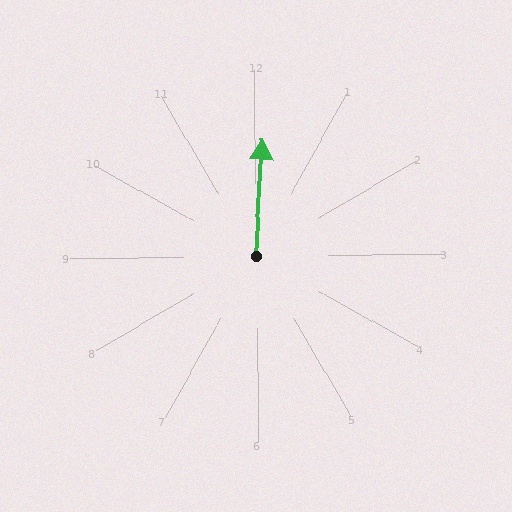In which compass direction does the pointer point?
North.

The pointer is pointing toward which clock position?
Roughly 12 o'clock.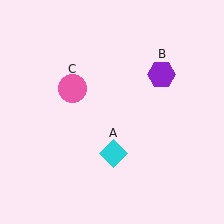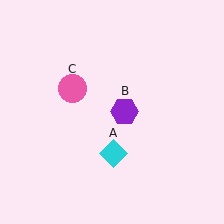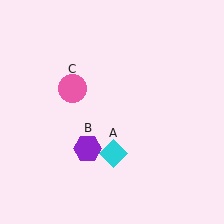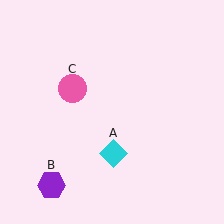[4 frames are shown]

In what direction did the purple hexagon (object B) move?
The purple hexagon (object B) moved down and to the left.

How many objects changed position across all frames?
1 object changed position: purple hexagon (object B).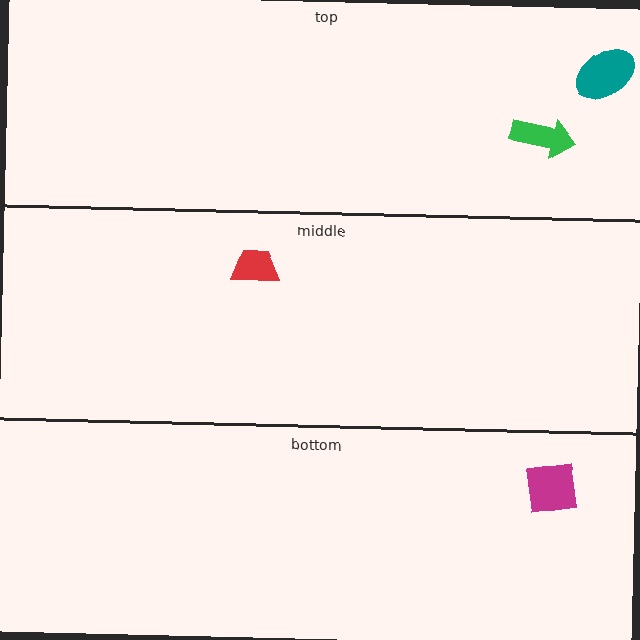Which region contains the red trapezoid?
The middle region.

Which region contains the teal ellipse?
The top region.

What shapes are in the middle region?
The red trapezoid.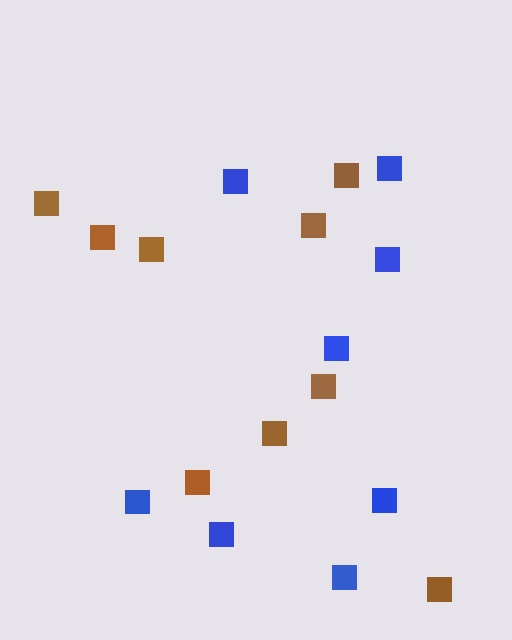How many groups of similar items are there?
There are 2 groups: one group of brown squares (9) and one group of blue squares (8).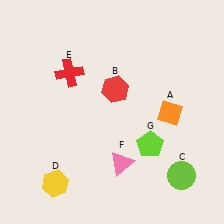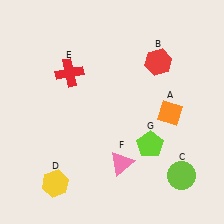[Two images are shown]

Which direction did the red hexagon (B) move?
The red hexagon (B) moved right.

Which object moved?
The red hexagon (B) moved right.